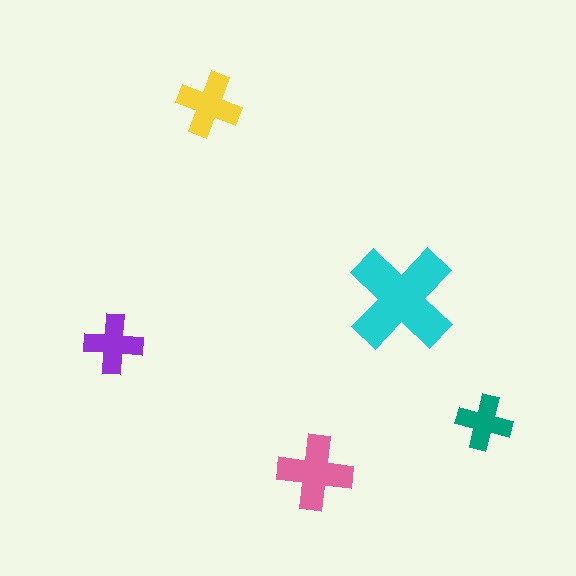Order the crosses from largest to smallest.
the cyan one, the pink one, the yellow one, the purple one, the teal one.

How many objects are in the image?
There are 5 objects in the image.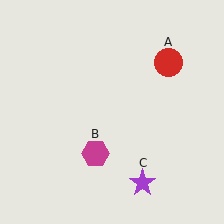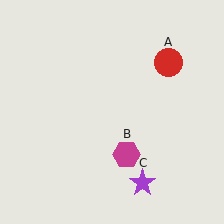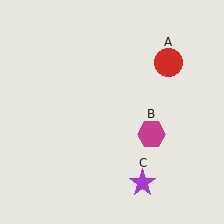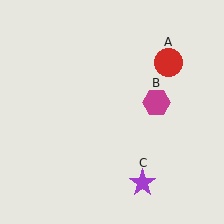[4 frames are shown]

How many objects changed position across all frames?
1 object changed position: magenta hexagon (object B).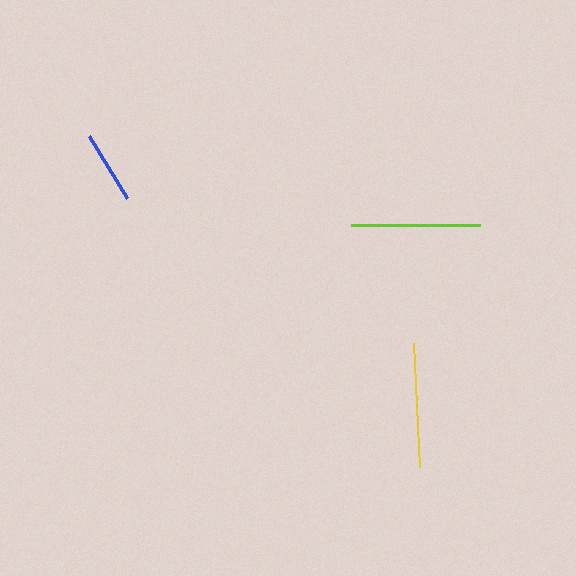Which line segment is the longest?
The lime line is the longest at approximately 129 pixels.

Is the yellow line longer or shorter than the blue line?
The yellow line is longer than the blue line.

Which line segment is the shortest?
The blue line is the shortest at approximately 73 pixels.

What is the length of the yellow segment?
The yellow segment is approximately 124 pixels long.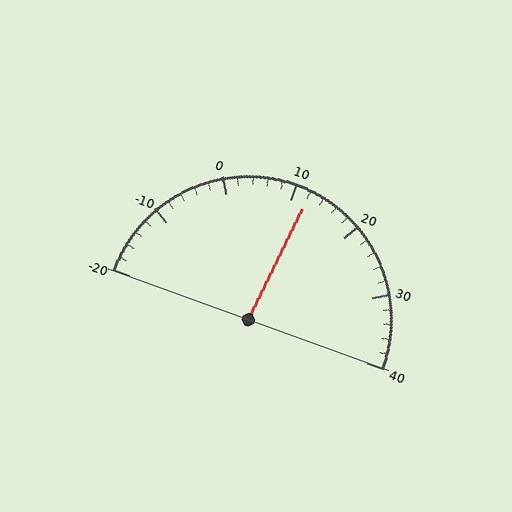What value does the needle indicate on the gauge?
The needle indicates approximately 12.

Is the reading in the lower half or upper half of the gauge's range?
The reading is in the upper half of the range (-20 to 40).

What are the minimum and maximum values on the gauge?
The gauge ranges from -20 to 40.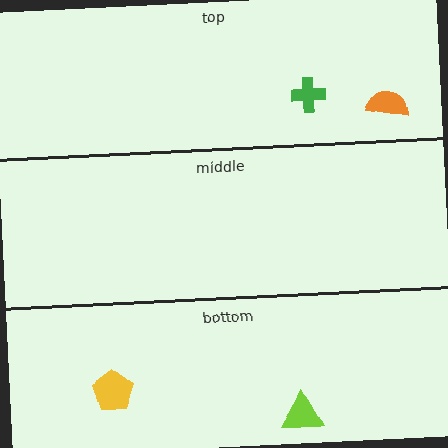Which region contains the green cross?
The top region.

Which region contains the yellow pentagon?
The bottom region.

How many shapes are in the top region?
2.